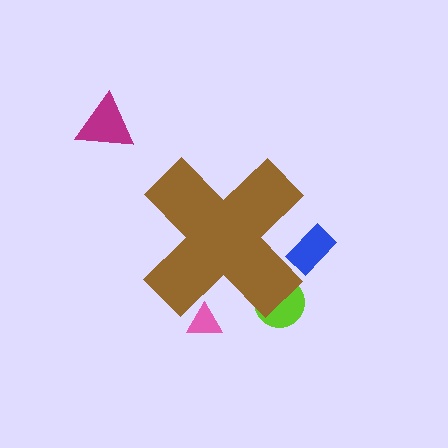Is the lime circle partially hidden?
Yes, the lime circle is partially hidden behind the brown cross.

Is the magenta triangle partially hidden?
No, the magenta triangle is fully visible.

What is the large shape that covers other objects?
A brown cross.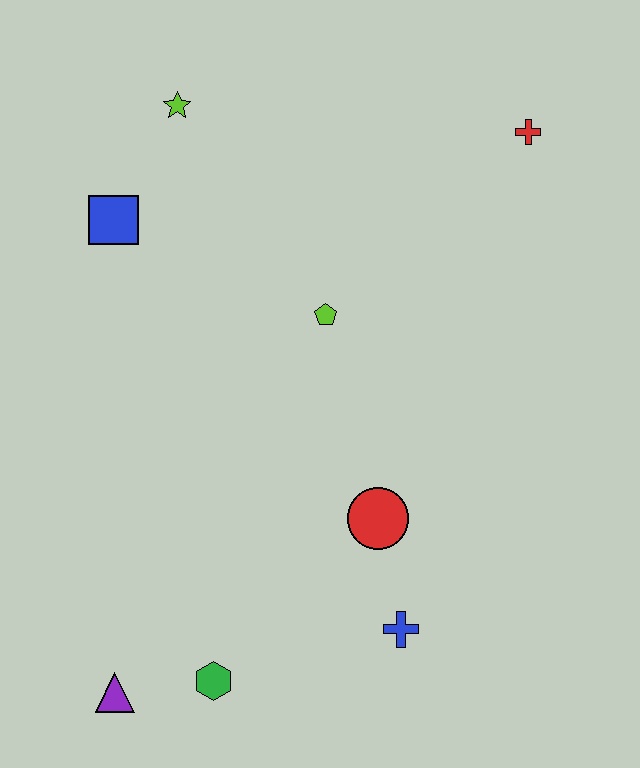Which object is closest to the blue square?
The lime star is closest to the blue square.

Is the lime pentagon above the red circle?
Yes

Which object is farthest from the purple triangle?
The red cross is farthest from the purple triangle.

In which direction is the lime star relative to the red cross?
The lime star is to the left of the red cross.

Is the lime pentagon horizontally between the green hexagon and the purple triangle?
No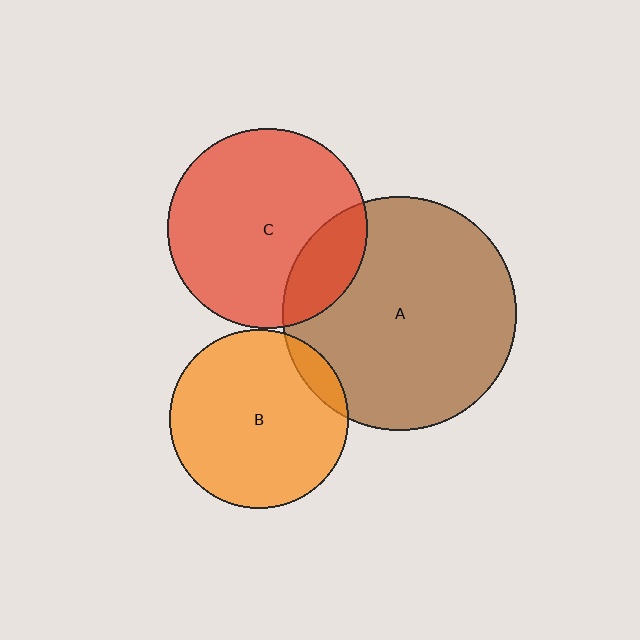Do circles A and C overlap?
Yes.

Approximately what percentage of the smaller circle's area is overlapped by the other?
Approximately 20%.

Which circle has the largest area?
Circle A (brown).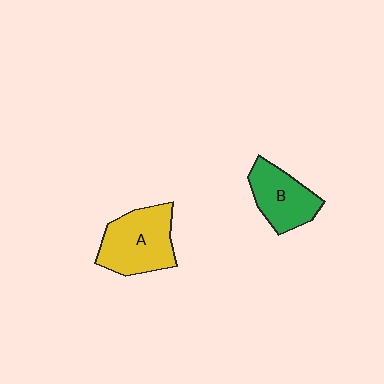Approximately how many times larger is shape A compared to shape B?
Approximately 1.3 times.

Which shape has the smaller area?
Shape B (green).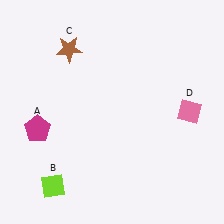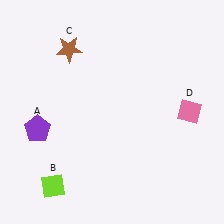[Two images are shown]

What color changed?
The pentagon (A) changed from magenta in Image 1 to purple in Image 2.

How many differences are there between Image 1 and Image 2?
There is 1 difference between the two images.